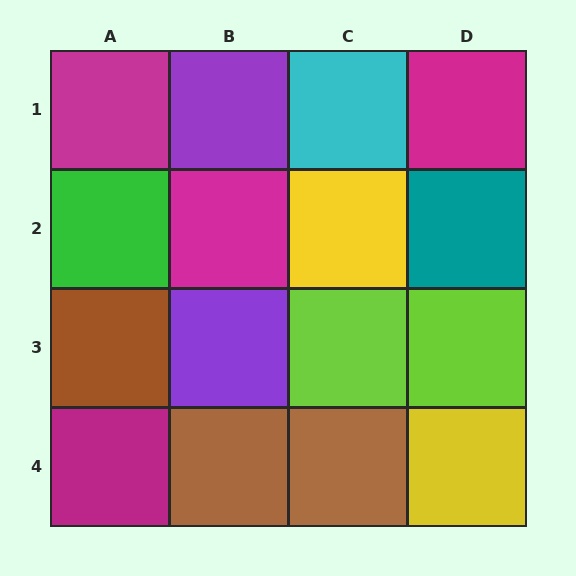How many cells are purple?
2 cells are purple.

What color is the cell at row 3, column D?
Lime.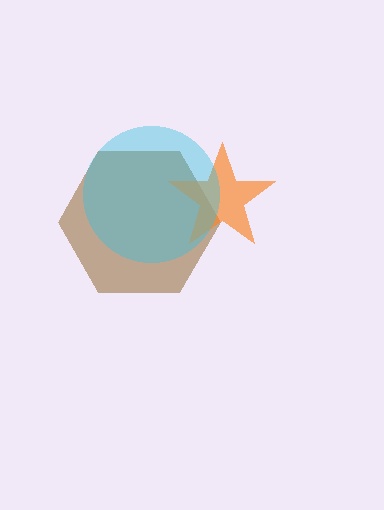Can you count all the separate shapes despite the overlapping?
Yes, there are 3 separate shapes.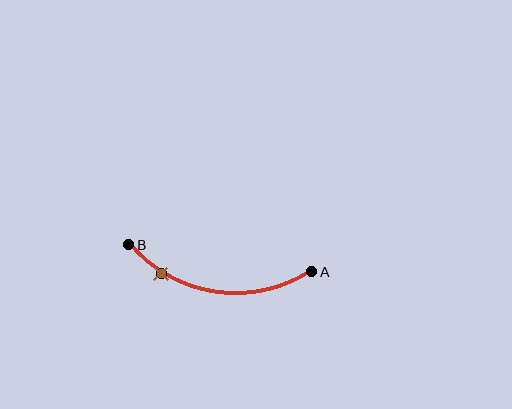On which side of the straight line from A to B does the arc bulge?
The arc bulges below the straight line connecting A and B.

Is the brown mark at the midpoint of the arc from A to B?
No. The brown mark lies on the arc but is closer to endpoint B. The arc midpoint would be at the point on the curve equidistant along the arc from both A and B.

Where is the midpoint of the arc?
The arc midpoint is the point on the curve farthest from the straight line joining A and B. It sits below that line.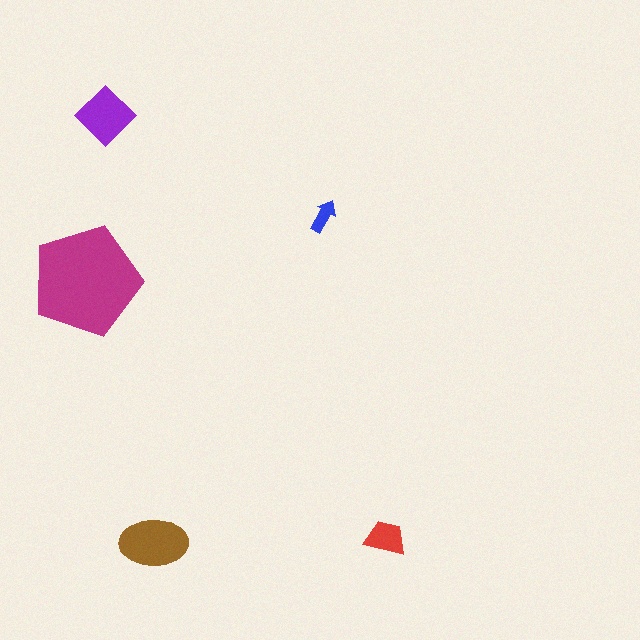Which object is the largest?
The magenta pentagon.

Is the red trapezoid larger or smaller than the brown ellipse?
Smaller.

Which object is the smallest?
The blue arrow.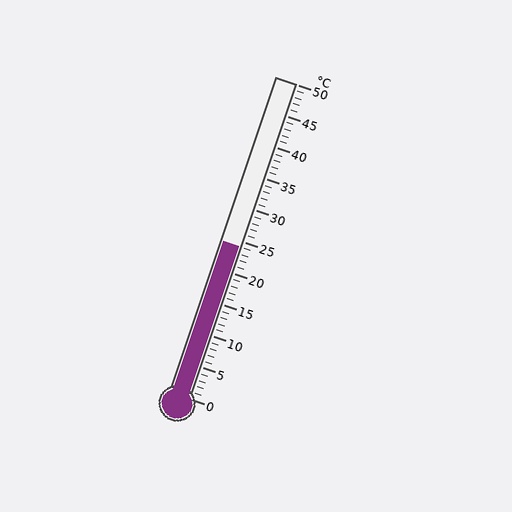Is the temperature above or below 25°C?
The temperature is below 25°C.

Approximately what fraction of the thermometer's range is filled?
The thermometer is filled to approximately 50% of its range.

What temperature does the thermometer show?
The thermometer shows approximately 24°C.